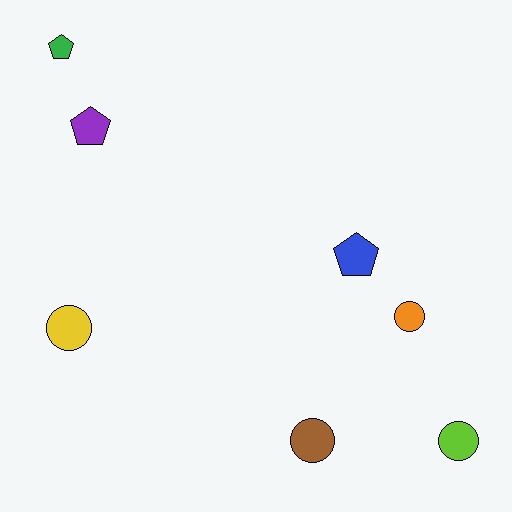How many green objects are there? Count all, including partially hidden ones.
There is 1 green object.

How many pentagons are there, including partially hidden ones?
There are 3 pentagons.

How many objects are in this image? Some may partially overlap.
There are 7 objects.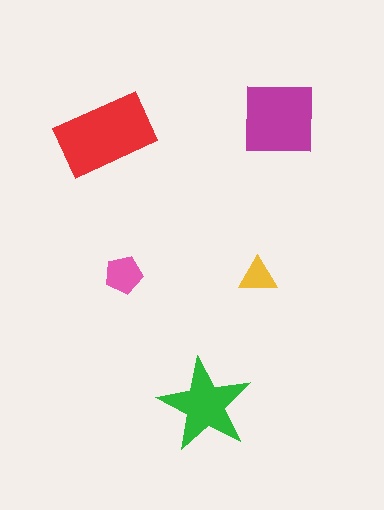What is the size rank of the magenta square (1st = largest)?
2nd.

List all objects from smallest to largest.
The yellow triangle, the pink pentagon, the green star, the magenta square, the red rectangle.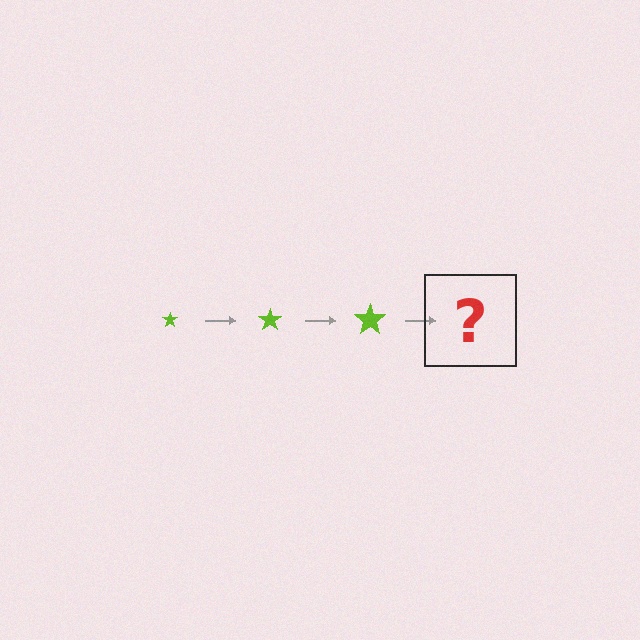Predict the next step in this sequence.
The next step is a lime star, larger than the previous one.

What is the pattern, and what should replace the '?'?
The pattern is that the star gets progressively larger each step. The '?' should be a lime star, larger than the previous one.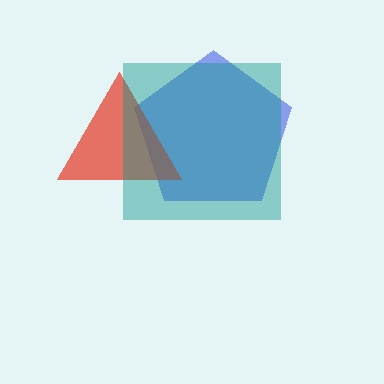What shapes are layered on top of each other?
The layered shapes are: a blue pentagon, a red triangle, a teal square.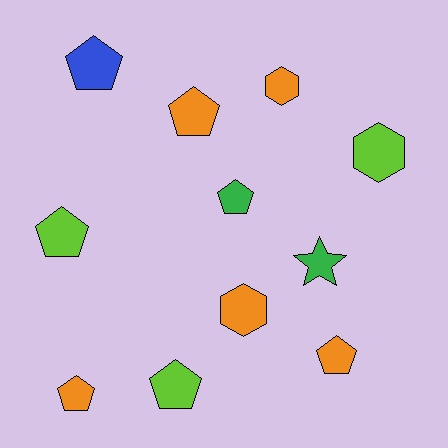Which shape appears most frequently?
Pentagon, with 7 objects.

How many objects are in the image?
There are 11 objects.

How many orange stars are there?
There are no orange stars.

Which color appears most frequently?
Orange, with 5 objects.